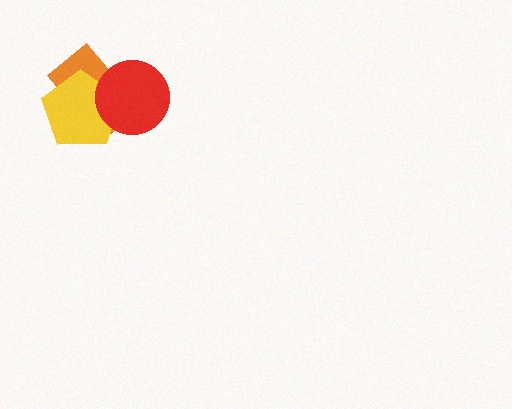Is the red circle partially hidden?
No, no other shape covers it.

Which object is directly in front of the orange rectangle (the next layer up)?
The yellow pentagon is directly in front of the orange rectangle.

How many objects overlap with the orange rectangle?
2 objects overlap with the orange rectangle.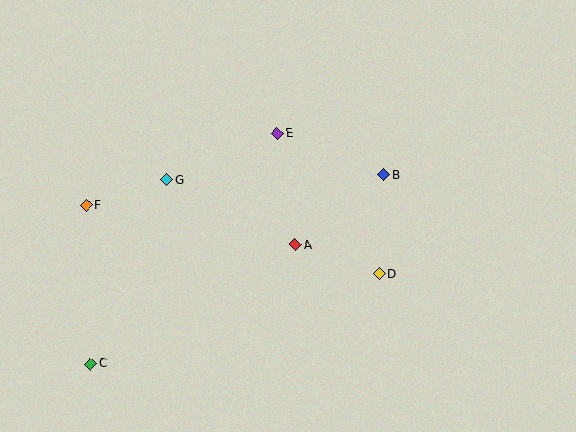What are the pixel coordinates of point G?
Point G is at (167, 180).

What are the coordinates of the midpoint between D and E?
The midpoint between D and E is at (328, 204).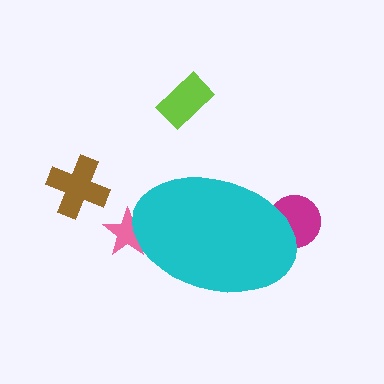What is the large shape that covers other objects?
A cyan ellipse.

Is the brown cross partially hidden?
No, the brown cross is fully visible.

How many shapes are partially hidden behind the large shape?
2 shapes are partially hidden.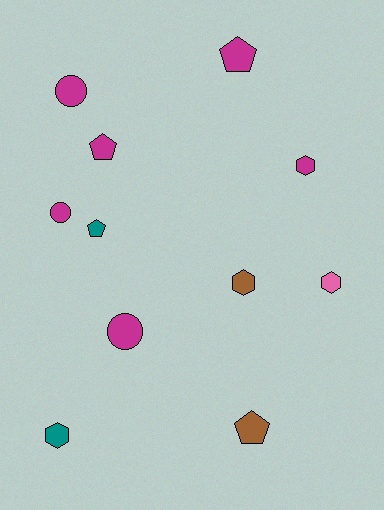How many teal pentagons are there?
There is 1 teal pentagon.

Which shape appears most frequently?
Hexagon, with 4 objects.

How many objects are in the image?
There are 11 objects.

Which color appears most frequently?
Magenta, with 6 objects.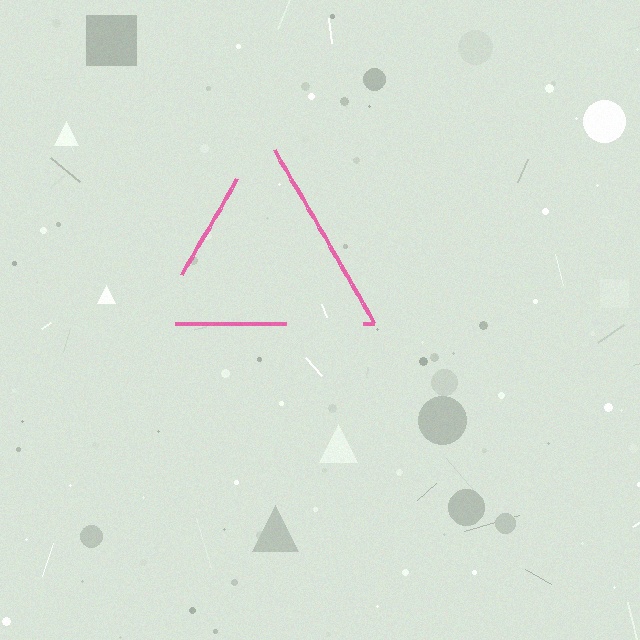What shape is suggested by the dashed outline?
The dashed outline suggests a triangle.